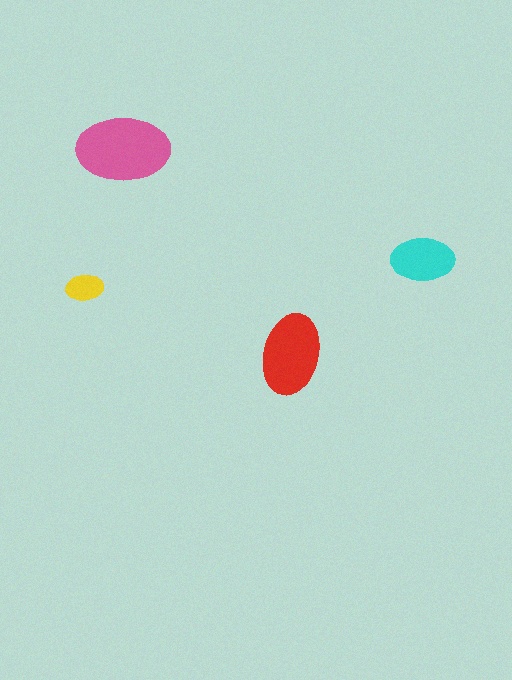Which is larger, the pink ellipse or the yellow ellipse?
The pink one.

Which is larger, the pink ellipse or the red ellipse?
The pink one.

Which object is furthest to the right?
The cyan ellipse is rightmost.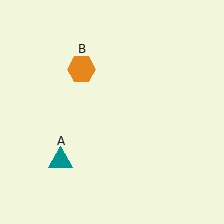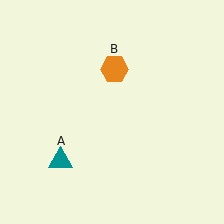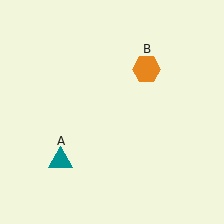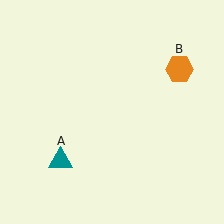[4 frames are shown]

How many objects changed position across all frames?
1 object changed position: orange hexagon (object B).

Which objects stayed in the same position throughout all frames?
Teal triangle (object A) remained stationary.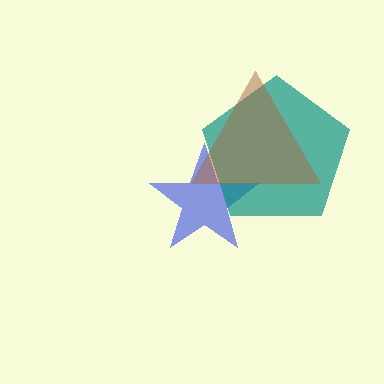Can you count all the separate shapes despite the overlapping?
Yes, there are 3 separate shapes.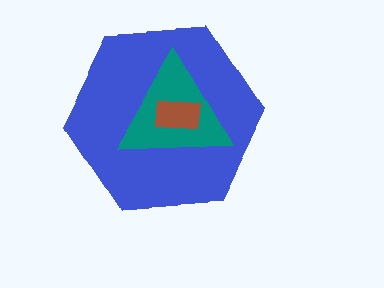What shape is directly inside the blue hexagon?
The teal triangle.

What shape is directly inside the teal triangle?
The brown rectangle.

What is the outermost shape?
The blue hexagon.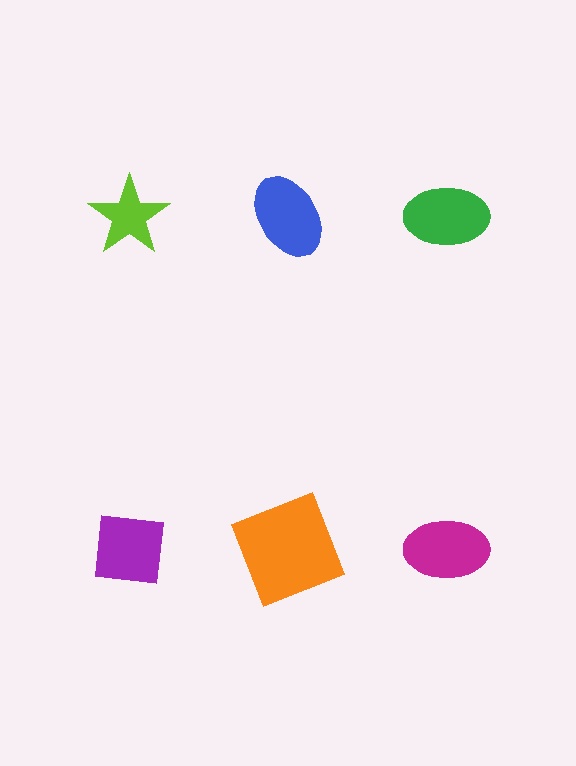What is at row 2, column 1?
A purple square.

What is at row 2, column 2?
An orange square.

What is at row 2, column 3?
A magenta ellipse.